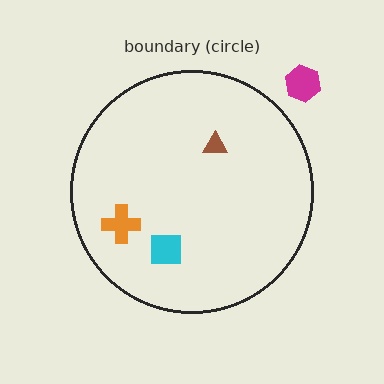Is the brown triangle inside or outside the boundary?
Inside.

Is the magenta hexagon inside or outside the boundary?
Outside.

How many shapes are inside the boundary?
3 inside, 1 outside.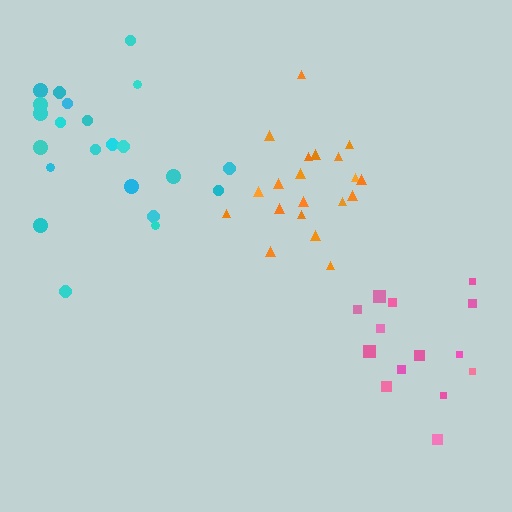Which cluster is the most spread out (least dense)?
Pink.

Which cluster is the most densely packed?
Orange.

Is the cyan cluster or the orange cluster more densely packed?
Orange.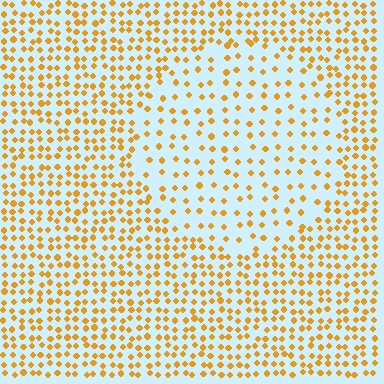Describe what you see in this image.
The image contains small orange elements arranged at two different densities. A circle-shaped region is visible where the elements are less densely packed than the surrounding area.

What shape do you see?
I see a circle.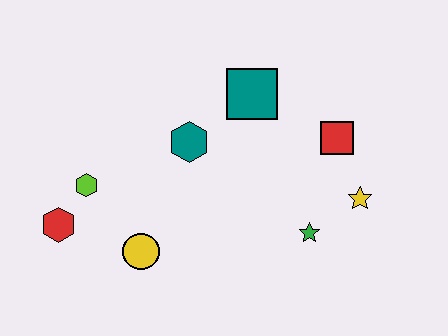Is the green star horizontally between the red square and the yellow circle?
Yes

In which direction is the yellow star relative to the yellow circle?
The yellow star is to the right of the yellow circle.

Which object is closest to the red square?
The yellow star is closest to the red square.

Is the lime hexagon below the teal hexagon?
Yes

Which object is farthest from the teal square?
The red hexagon is farthest from the teal square.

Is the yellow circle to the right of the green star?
No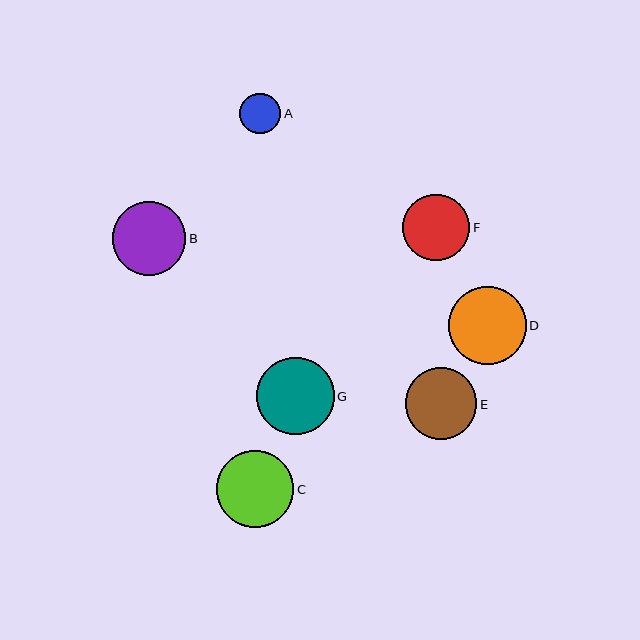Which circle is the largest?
Circle D is the largest with a size of approximately 78 pixels.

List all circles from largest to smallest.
From largest to smallest: D, C, G, B, E, F, A.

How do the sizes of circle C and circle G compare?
Circle C and circle G are approximately the same size.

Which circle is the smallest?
Circle A is the smallest with a size of approximately 41 pixels.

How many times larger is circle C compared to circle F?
Circle C is approximately 1.2 times the size of circle F.